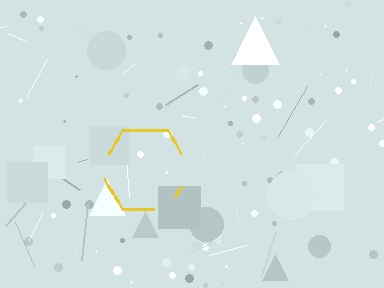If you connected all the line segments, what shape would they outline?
They would outline a hexagon.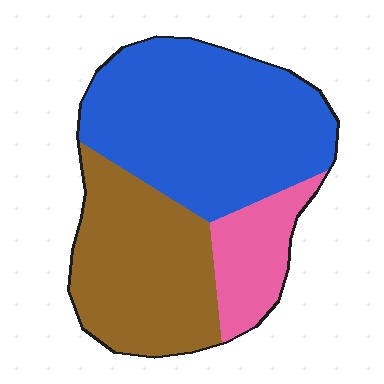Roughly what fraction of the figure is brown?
Brown takes up about one third (1/3) of the figure.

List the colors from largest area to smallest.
From largest to smallest: blue, brown, pink.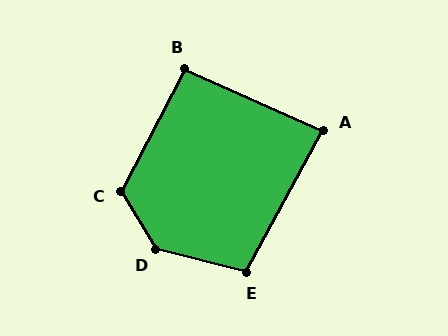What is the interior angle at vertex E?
Approximately 105 degrees (obtuse).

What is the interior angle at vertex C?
Approximately 121 degrees (obtuse).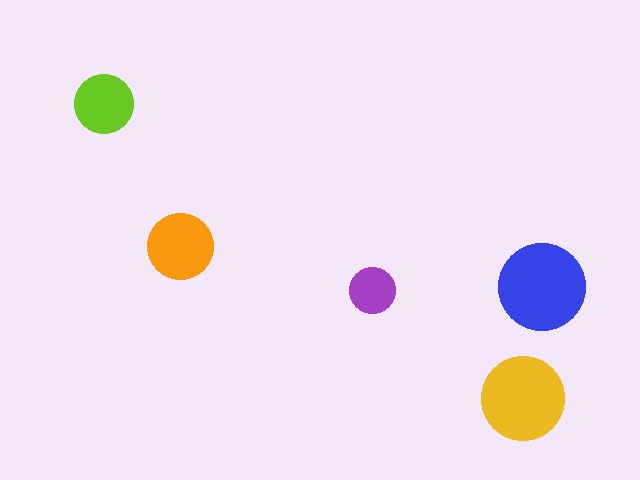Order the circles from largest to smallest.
the blue one, the yellow one, the orange one, the lime one, the purple one.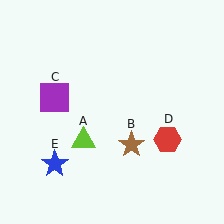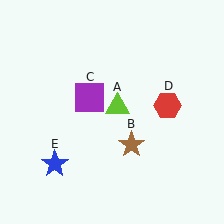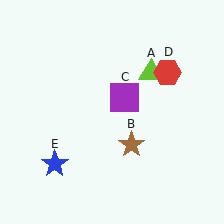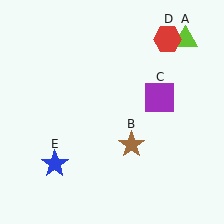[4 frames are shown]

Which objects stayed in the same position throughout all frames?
Brown star (object B) and blue star (object E) remained stationary.